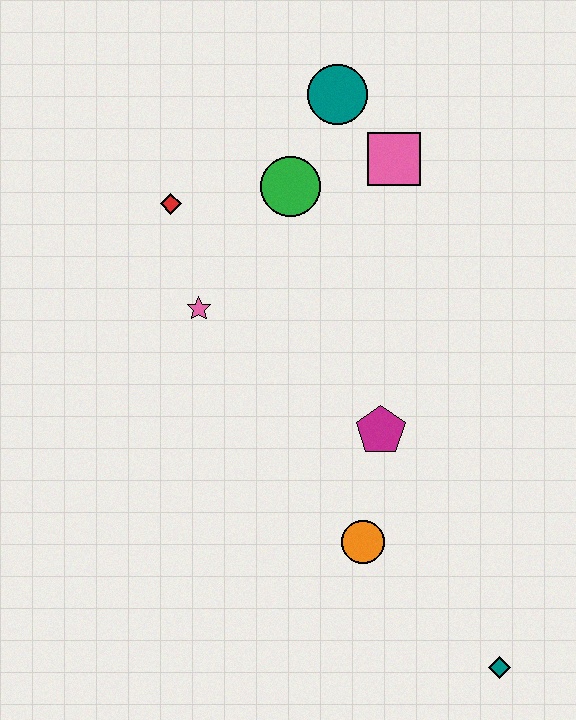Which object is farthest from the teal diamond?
The teal circle is farthest from the teal diamond.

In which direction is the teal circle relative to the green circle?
The teal circle is above the green circle.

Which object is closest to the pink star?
The red diamond is closest to the pink star.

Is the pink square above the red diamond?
Yes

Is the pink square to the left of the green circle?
No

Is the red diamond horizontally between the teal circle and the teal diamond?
No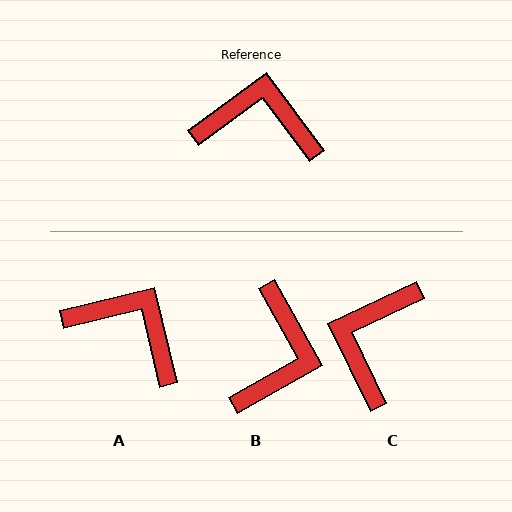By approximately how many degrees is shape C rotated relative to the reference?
Approximately 79 degrees counter-clockwise.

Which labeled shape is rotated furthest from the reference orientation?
B, about 97 degrees away.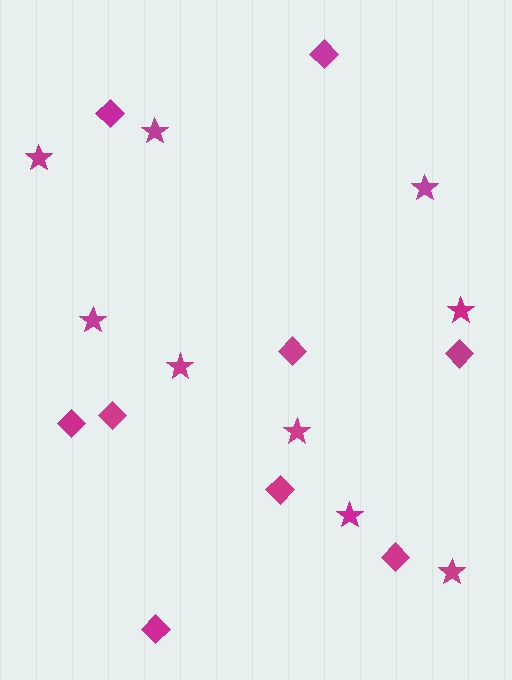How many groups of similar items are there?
There are 2 groups: one group of stars (9) and one group of diamonds (9).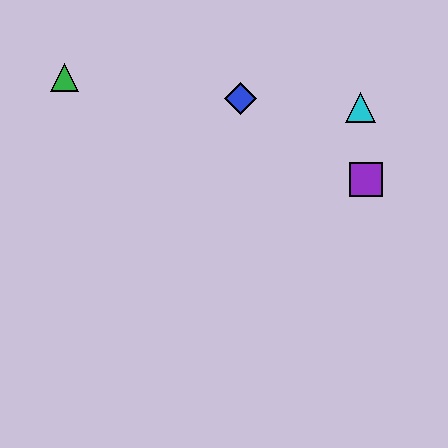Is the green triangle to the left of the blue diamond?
Yes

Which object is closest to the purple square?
The cyan triangle is closest to the purple square.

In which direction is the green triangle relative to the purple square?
The green triangle is to the left of the purple square.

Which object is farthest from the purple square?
The green triangle is farthest from the purple square.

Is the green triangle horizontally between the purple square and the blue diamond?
No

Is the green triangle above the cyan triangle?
Yes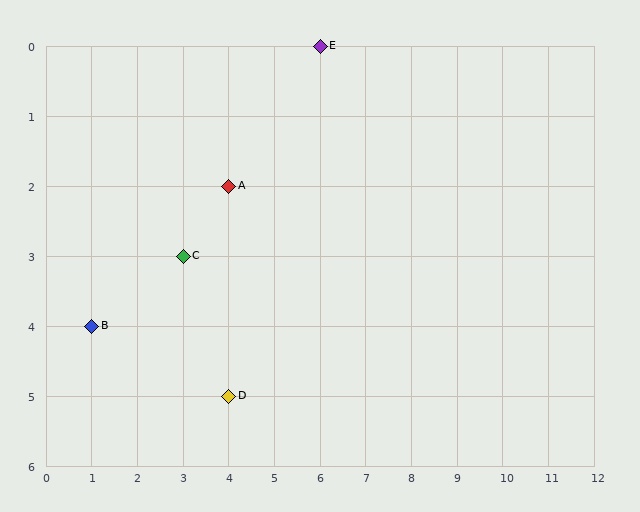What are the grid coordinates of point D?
Point D is at grid coordinates (4, 5).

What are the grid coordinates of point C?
Point C is at grid coordinates (3, 3).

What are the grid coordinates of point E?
Point E is at grid coordinates (6, 0).